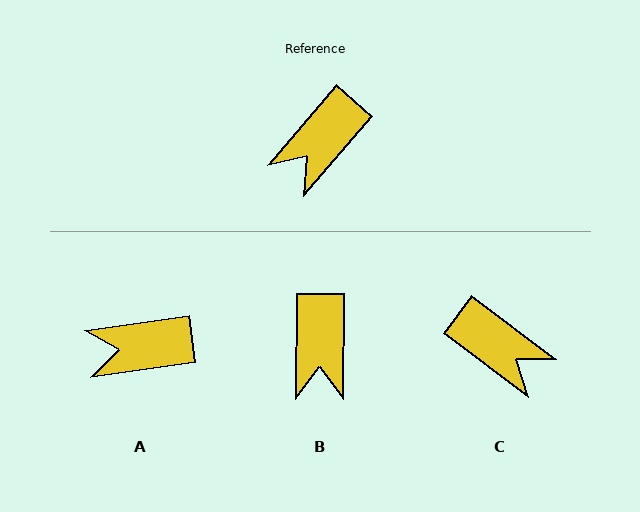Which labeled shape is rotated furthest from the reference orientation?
C, about 94 degrees away.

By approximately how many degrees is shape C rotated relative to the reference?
Approximately 94 degrees counter-clockwise.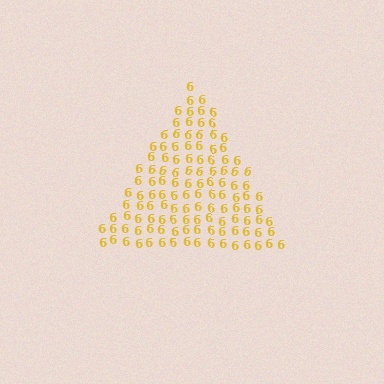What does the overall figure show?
The overall figure shows a triangle.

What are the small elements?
The small elements are digit 6's.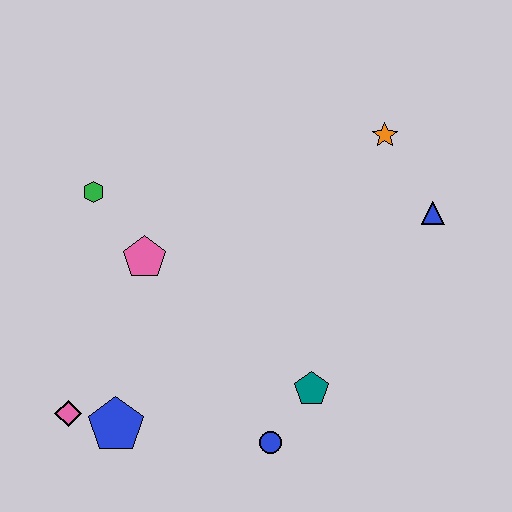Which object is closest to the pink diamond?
The blue pentagon is closest to the pink diamond.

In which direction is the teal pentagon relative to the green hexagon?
The teal pentagon is to the right of the green hexagon.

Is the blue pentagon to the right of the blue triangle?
No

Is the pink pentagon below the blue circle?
No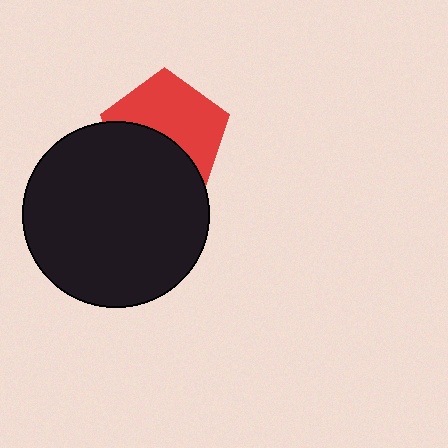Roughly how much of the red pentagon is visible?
About half of it is visible (roughly 57%).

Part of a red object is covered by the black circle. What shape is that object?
It is a pentagon.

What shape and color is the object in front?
The object in front is a black circle.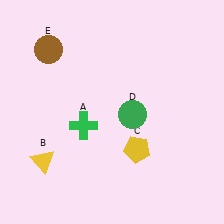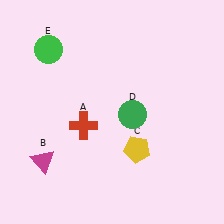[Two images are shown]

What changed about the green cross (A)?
In Image 1, A is green. In Image 2, it changed to red.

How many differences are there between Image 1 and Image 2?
There are 3 differences between the two images.